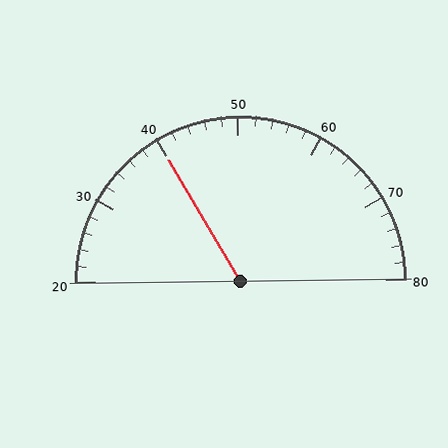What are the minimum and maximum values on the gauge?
The gauge ranges from 20 to 80.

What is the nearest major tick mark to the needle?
The nearest major tick mark is 40.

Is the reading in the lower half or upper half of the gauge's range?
The reading is in the lower half of the range (20 to 80).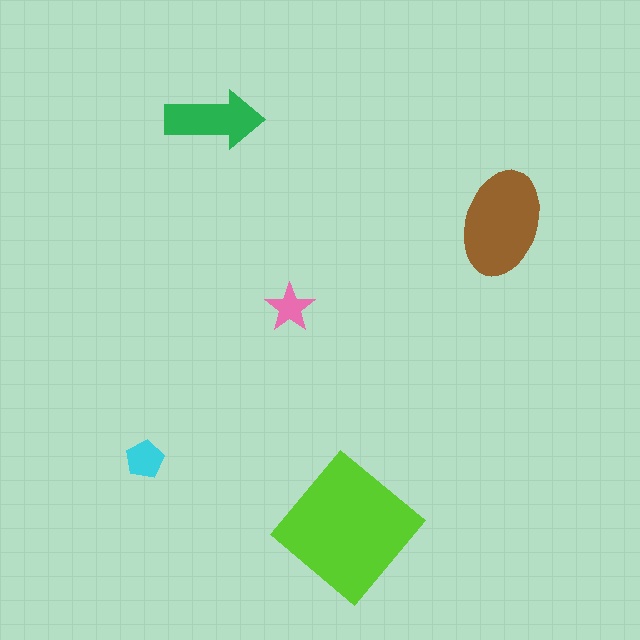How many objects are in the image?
There are 5 objects in the image.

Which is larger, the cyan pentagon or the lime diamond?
The lime diamond.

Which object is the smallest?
The pink star.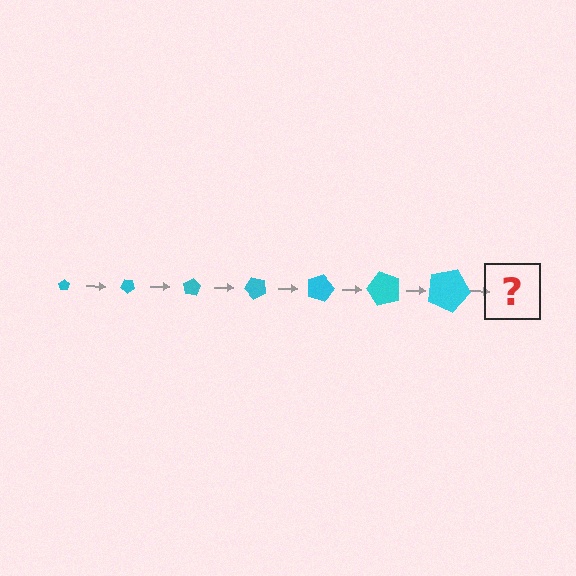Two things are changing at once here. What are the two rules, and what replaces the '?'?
The two rules are that the pentagon grows larger each step and it rotates 40 degrees each step. The '?' should be a pentagon, larger than the previous one and rotated 280 degrees from the start.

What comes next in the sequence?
The next element should be a pentagon, larger than the previous one and rotated 280 degrees from the start.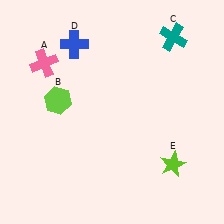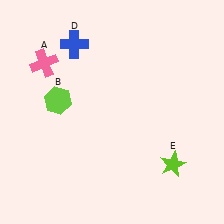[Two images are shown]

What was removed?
The teal cross (C) was removed in Image 2.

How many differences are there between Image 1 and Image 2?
There is 1 difference between the two images.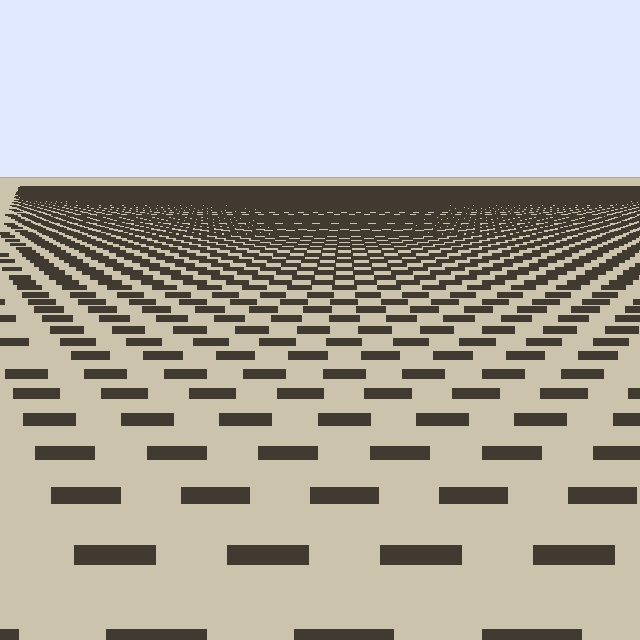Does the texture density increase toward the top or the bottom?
Density increases toward the top.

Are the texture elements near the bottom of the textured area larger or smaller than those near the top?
Larger. Near the bottom, elements are closer to the viewer and appear at a bigger on-screen size.